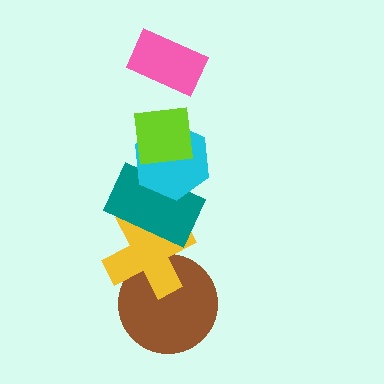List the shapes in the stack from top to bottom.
From top to bottom: the pink rectangle, the lime square, the cyan hexagon, the teal rectangle, the yellow cross, the brown circle.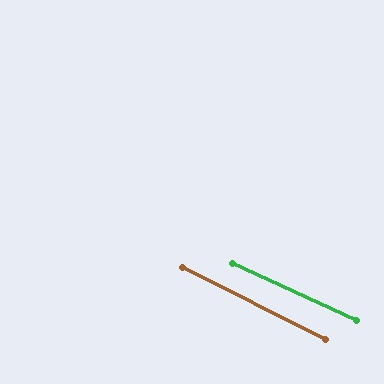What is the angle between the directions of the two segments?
Approximately 2 degrees.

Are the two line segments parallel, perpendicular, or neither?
Parallel — their directions differ by only 1.8°.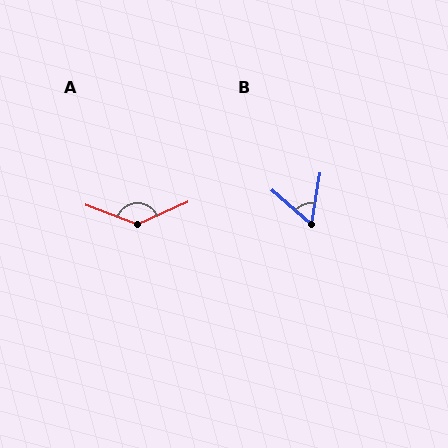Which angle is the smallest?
B, at approximately 58 degrees.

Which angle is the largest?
A, at approximately 136 degrees.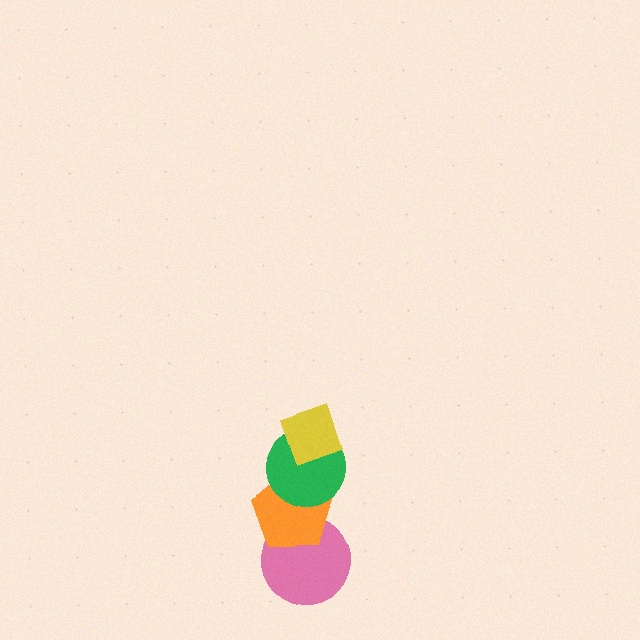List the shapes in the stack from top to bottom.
From top to bottom: the yellow diamond, the green circle, the orange pentagon, the pink circle.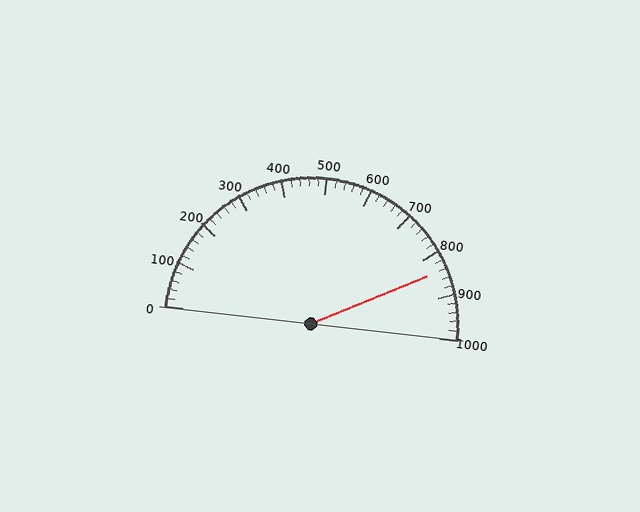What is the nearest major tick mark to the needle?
The nearest major tick mark is 800.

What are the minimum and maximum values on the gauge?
The gauge ranges from 0 to 1000.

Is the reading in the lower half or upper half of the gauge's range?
The reading is in the upper half of the range (0 to 1000).